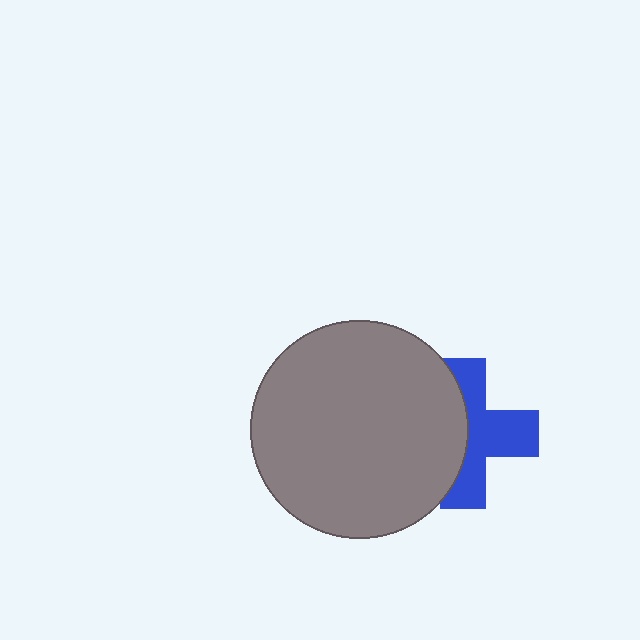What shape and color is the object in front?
The object in front is a gray circle.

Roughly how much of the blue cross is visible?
About half of it is visible (roughly 54%).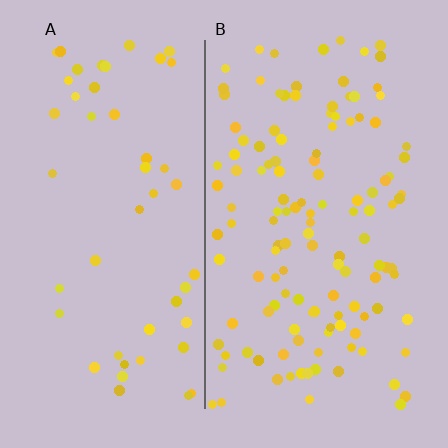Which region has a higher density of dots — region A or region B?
B (the right).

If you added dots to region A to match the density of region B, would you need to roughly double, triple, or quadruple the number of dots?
Approximately triple.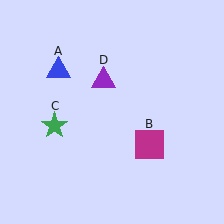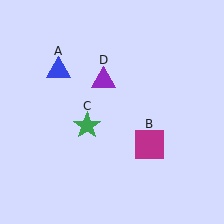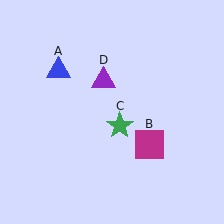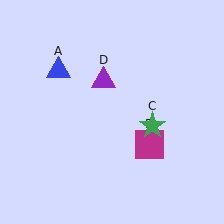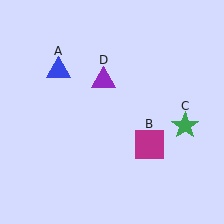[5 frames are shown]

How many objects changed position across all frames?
1 object changed position: green star (object C).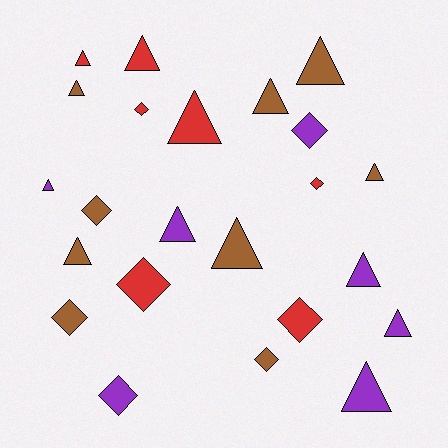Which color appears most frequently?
Brown, with 9 objects.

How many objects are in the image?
There are 23 objects.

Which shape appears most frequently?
Triangle, with 14 objects.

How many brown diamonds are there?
There are 3 brown diamonds.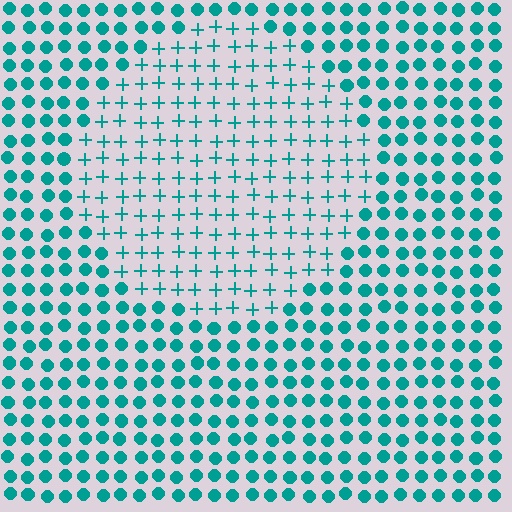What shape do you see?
I see a circle.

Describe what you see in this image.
The image is filled with small teal elements arranged in a uniform grid. A circle-shaped region contains plus signs, while the surrounding area contains circles. The boundary is defined purely by the change in element shape.